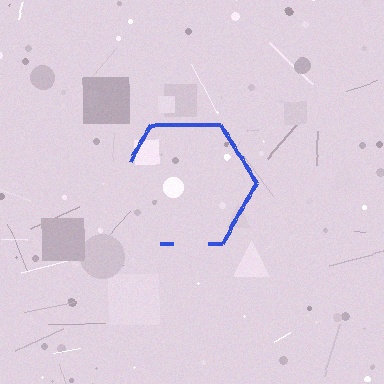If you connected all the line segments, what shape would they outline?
They would outline a hexagon.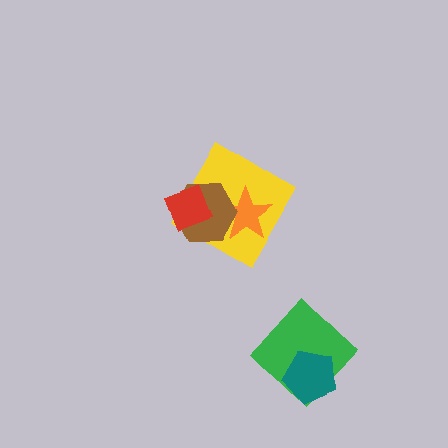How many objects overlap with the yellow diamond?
3 objects overlap with the yellow diamond.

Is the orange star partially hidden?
Yes, it is partially covered by another shape.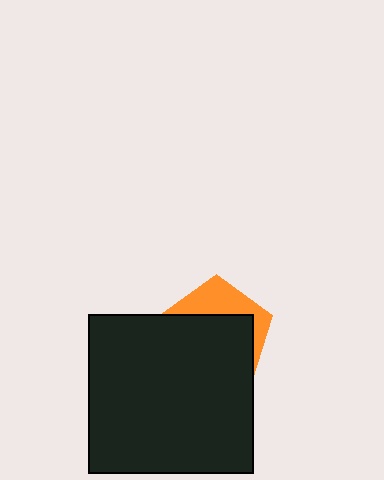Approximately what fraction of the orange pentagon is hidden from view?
Roughly 68% of the orange pentagon is hidden behind the black rectangle.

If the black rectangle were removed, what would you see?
You would see the complete orange pentagon.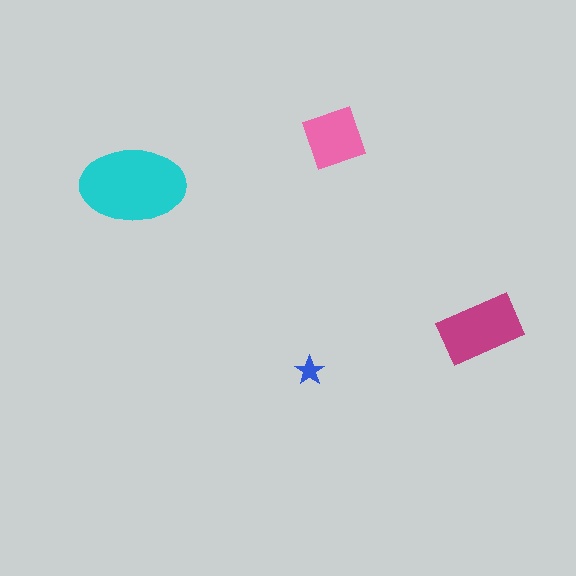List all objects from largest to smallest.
The cyan ellipse, the magenta rectangle, the pink square, the blue star.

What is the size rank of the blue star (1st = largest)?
4th.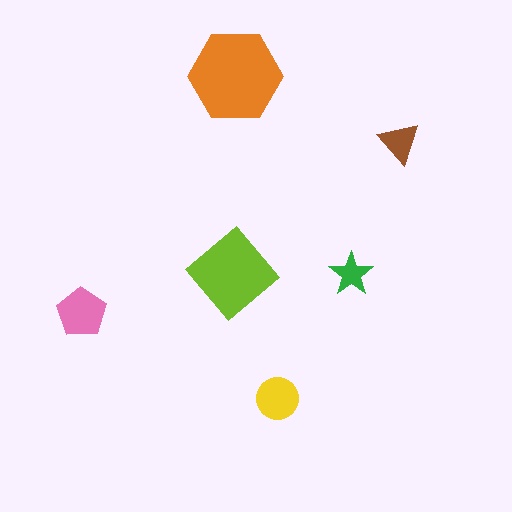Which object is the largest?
The orange hexagon.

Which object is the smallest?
The green star.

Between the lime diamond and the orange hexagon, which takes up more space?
The orange hexagon.